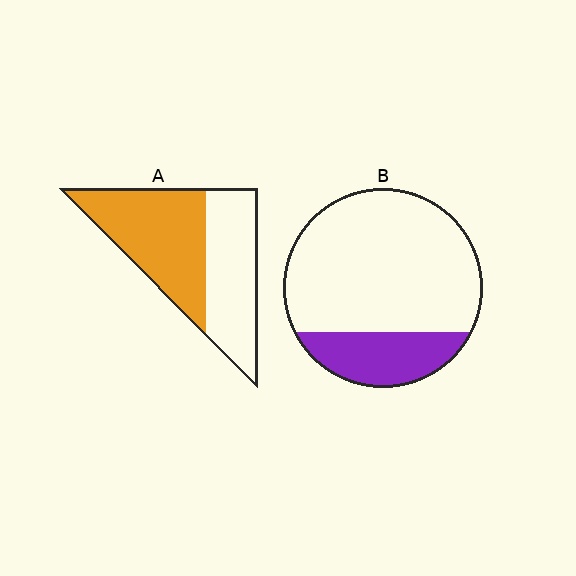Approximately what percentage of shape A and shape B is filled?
A is approximately 55% and B is approximately 25%.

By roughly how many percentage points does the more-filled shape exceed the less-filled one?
By roughly 30 percentage points (A over B).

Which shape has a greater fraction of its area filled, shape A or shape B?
Shape A.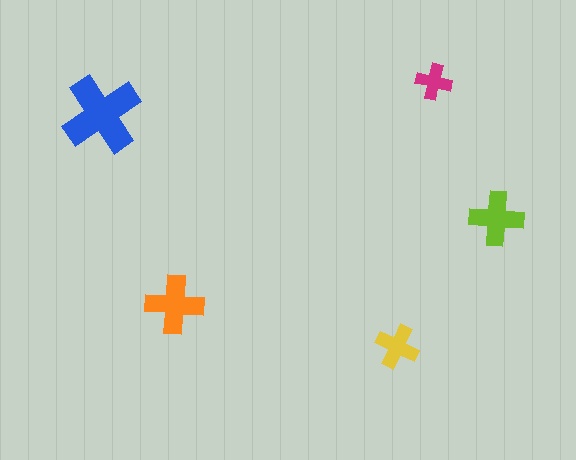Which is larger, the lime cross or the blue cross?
The blue one.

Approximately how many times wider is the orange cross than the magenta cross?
About 1.5 times wider.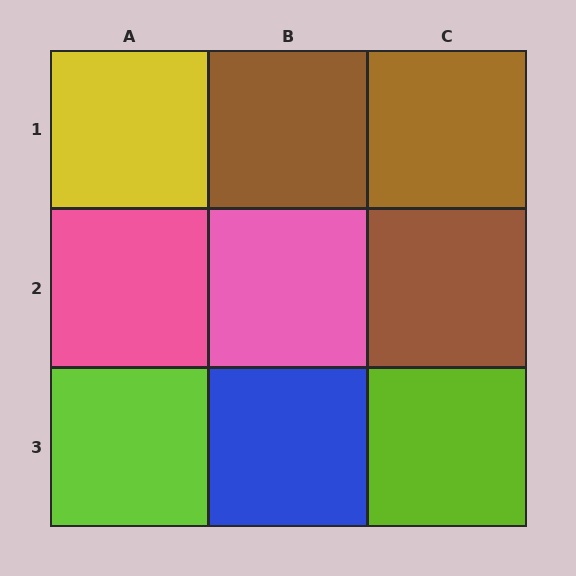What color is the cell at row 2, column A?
Pink.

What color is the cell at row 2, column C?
Brown.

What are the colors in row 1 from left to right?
Yellow, brown, brown.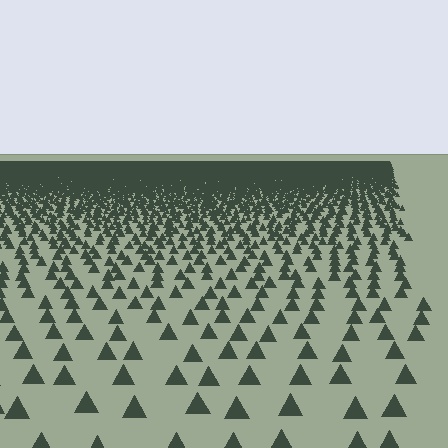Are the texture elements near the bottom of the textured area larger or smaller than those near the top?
Larger. Near the bottom, elements are closer to the viewer and appear at a bigger on-screen size.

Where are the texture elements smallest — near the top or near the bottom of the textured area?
Near the top.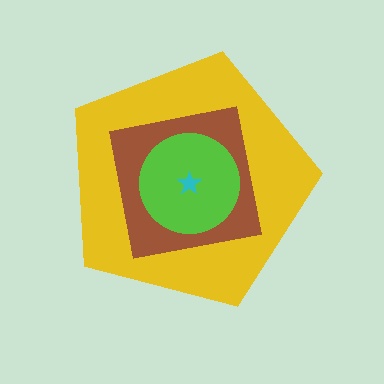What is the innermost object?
The cyan star.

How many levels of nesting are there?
4.